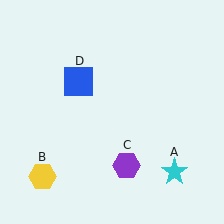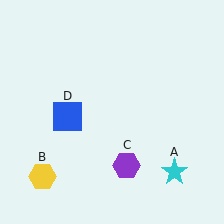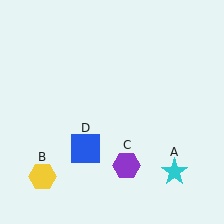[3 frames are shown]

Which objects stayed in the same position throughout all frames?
Cyan star (object A) and yellow hexagon (object B) and purple hexagon (object C) remained stationary.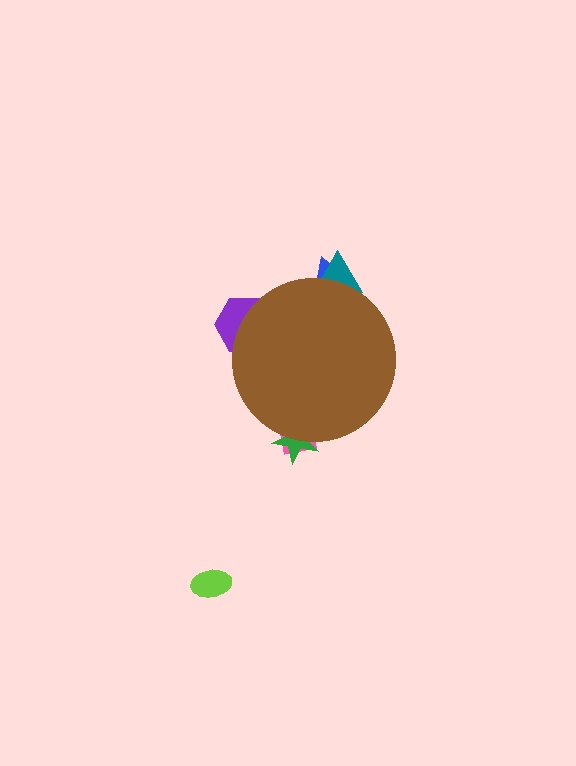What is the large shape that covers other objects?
A brown circle.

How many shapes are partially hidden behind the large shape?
5 shapes are partially hidden.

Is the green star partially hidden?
Yes, the green star is partially hidden behind the brown circle.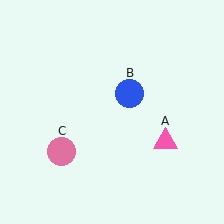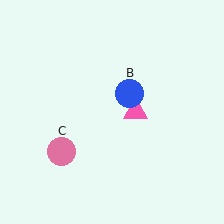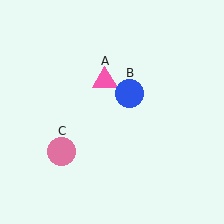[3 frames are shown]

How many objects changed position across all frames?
1 object changed position: pink triangle (object A).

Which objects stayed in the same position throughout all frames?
Blue circle (object B) and pink circle (object C) remained stationary.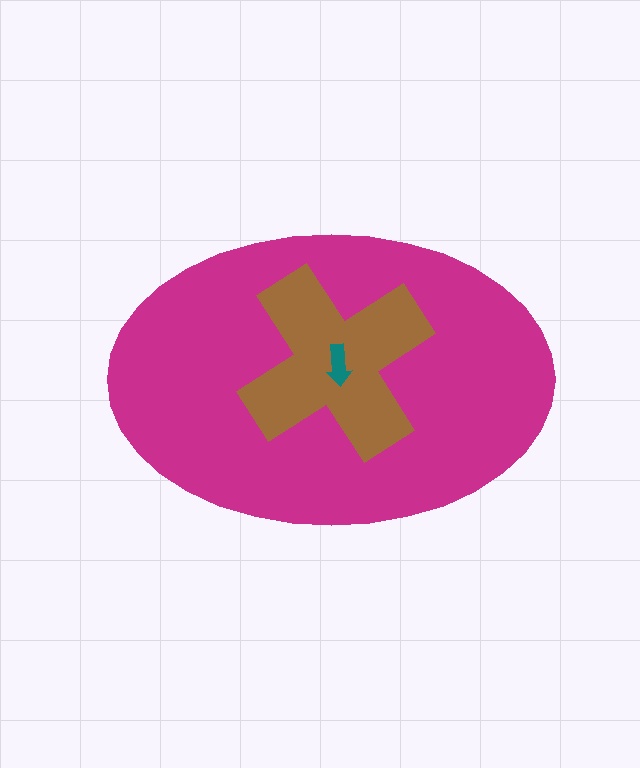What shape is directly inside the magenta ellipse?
The brown cross.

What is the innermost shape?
The teal arrow.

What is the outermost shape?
The magenta ellipse.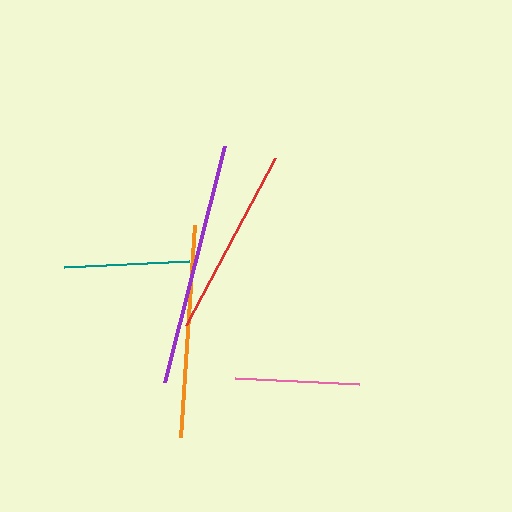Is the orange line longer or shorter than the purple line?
The purple line is longer than the orange line.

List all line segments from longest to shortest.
From longest to shortest: purple, orange, red, teal, pink.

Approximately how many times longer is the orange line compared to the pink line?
The orange line is approximately 1.7 times the length of the pink line.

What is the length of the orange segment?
The orange segment is approximately 212 pixels long.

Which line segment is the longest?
The purple line is the longest at approximately 243 pixels.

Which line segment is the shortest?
The pink line is the shortest at approximately 124 pixels.